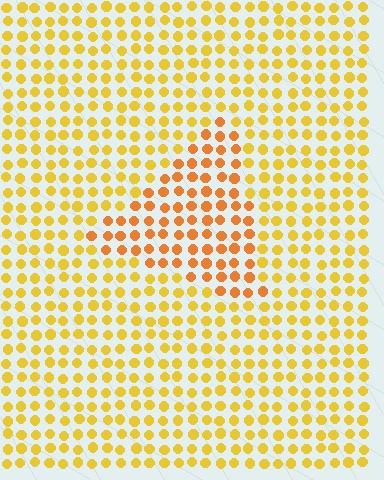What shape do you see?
I see a triangle.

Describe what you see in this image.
The image is filled with small yellow elements in a uniform arrangement. A triangle-shaped region is visible where the elements are tinted to a slightly different hue, forming a subtle color boundary.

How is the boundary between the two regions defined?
The boundary is defined purely by a slight shift in hue (about 24 degrees). Spacing, size, and orientation are identical on both sides.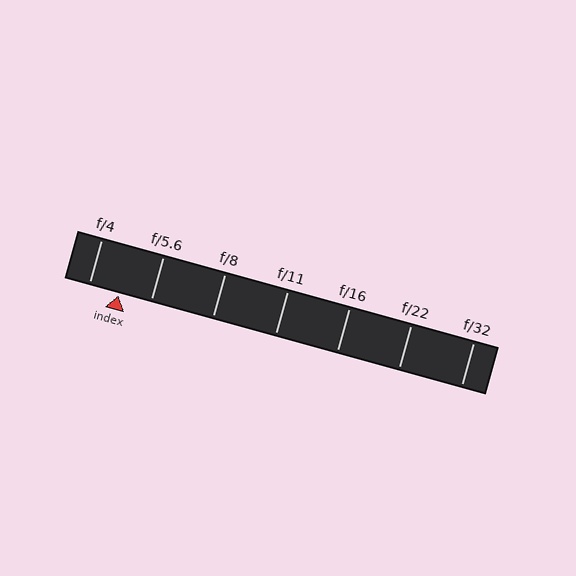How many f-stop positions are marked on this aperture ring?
There are 7 f-stop positions marked.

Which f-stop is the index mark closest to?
The index mark is closest to f/4.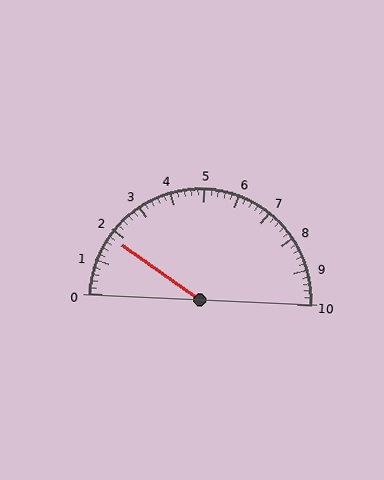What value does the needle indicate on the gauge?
The needle indicates approximately 1.8.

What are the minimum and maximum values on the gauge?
The gauge ranges from 0 to 10.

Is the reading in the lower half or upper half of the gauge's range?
The reading is in the lower half of the range (0 to 10).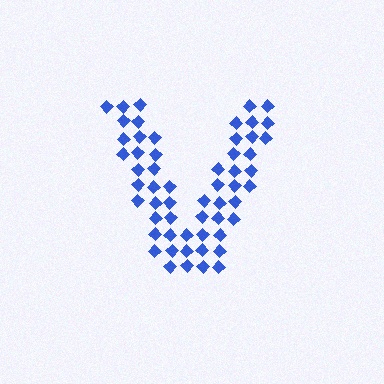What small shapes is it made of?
It is made of small diamonds.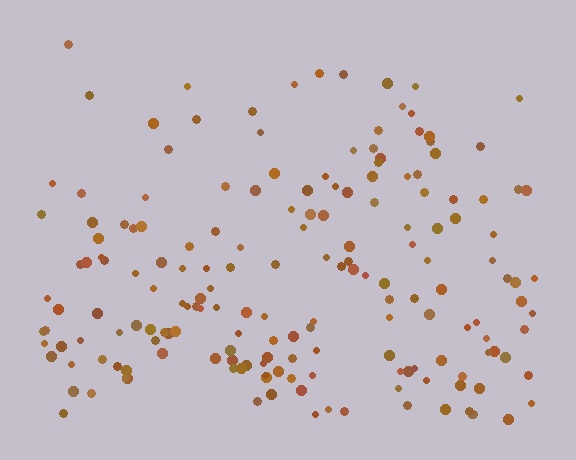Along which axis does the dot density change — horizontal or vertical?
Vertical.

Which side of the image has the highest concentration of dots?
The bottom.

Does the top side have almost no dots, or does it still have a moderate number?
Still a moderate number, just noticeably fewer than the bottom.